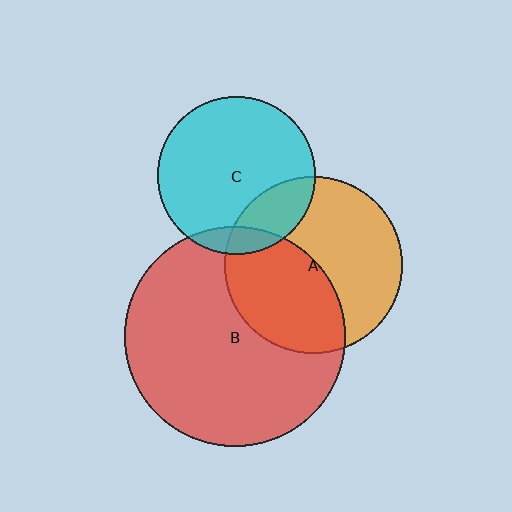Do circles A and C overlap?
Yes.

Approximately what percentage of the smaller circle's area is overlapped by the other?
Approximately 20%.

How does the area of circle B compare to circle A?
Approximately 1.5 times.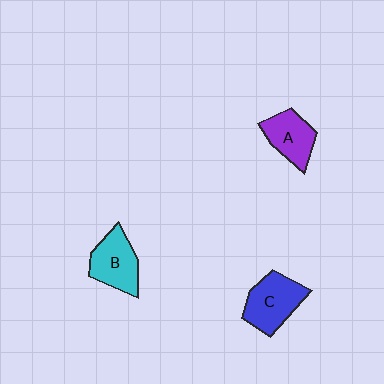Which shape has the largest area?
Shape C (blue).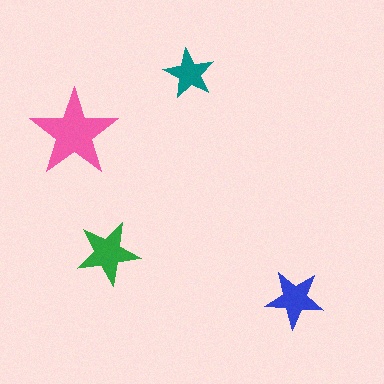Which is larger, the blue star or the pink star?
The pink one.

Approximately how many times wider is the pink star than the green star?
About 1.5 times wider.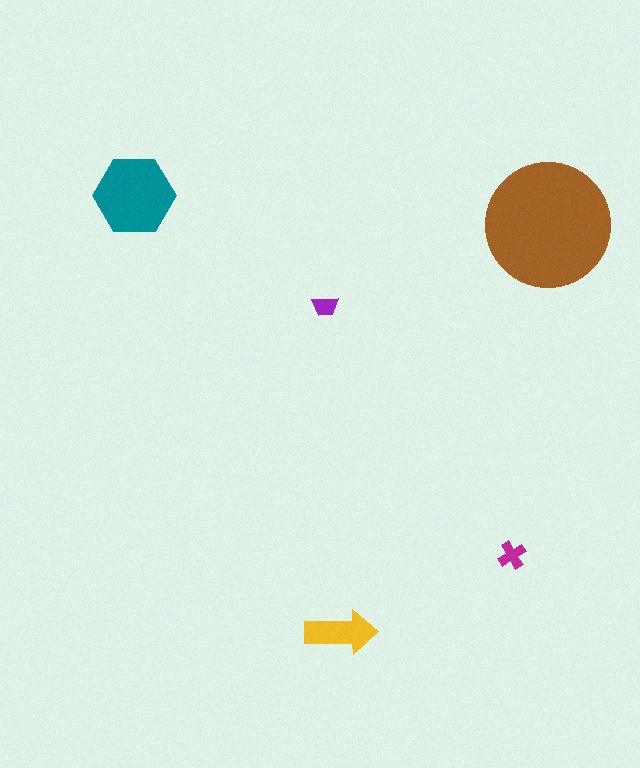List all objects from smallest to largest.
The purple trapezoid, the magenta cross, the yellow arrow, the teal hexagon, the brown circle.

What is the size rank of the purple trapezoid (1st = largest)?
5th.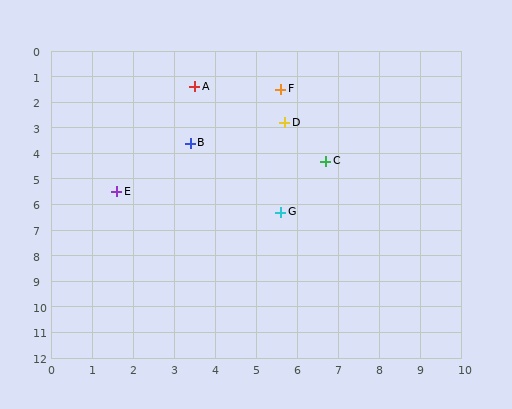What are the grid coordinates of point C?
Point C is at approximately (6.7, 4.3).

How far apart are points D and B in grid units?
Points D and B are about 2.4 grid units apart.